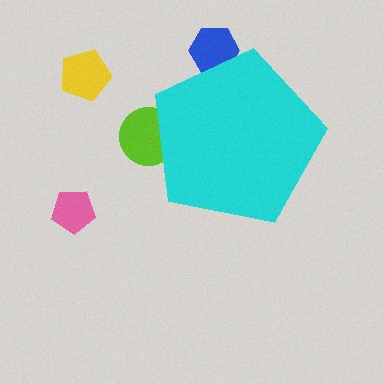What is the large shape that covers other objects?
A cyan pentagon.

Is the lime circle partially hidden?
Yes, the lime circle is partially hidden behind the cyan pentagon.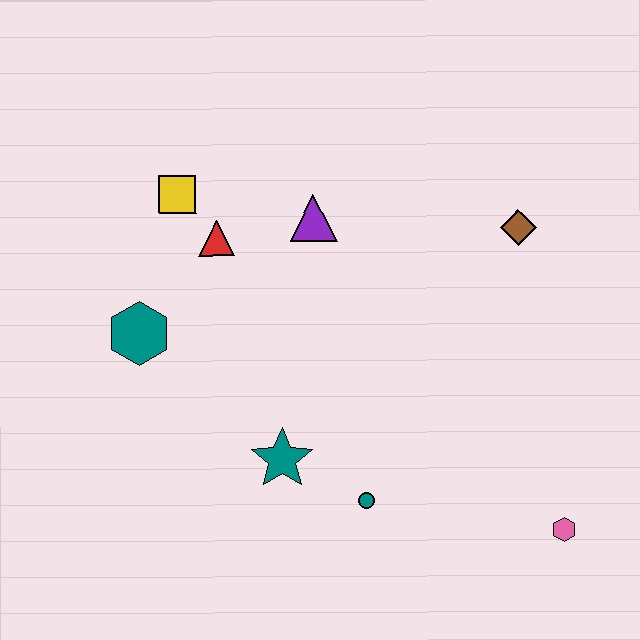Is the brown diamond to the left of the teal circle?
No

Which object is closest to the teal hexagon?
The red triangle is closest to the teal hexagon.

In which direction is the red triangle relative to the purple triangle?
The red triangle is to the left of the purple triangle.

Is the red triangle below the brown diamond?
Yes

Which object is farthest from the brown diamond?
The teal hexagon is farthest from the brown diamond.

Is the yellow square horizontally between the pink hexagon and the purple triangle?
No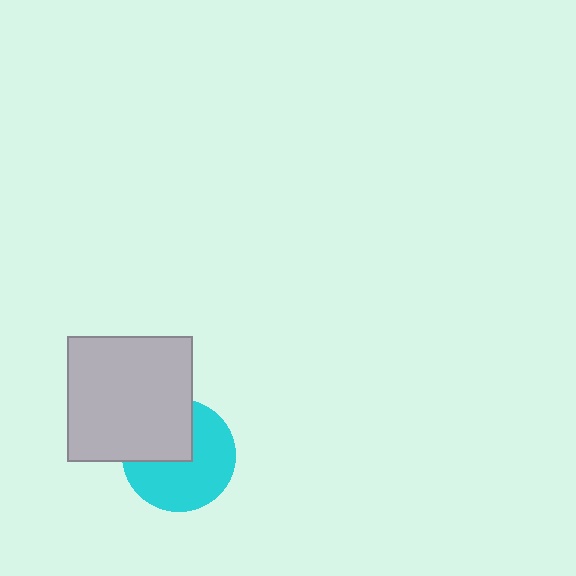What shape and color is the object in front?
The object in front is a light gray square.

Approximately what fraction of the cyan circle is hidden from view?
Roughly 37% of the cyan circle is hidden behind the light gray square.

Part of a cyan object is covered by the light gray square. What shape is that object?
It is a circle.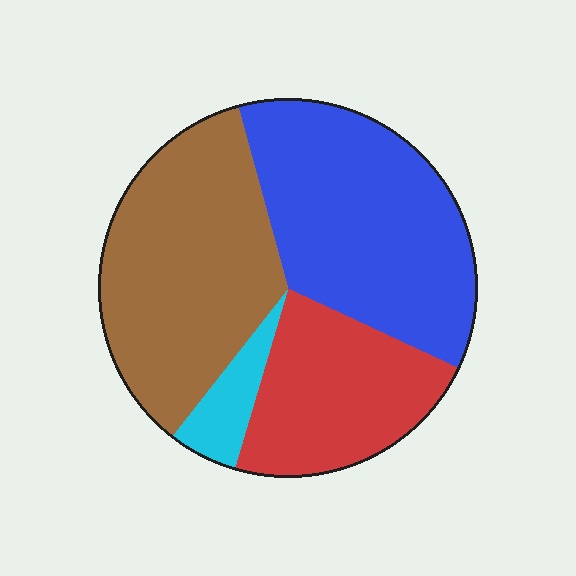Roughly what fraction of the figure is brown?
Brown covers 35% of the figure.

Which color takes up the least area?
Cyan, at roughly 5%.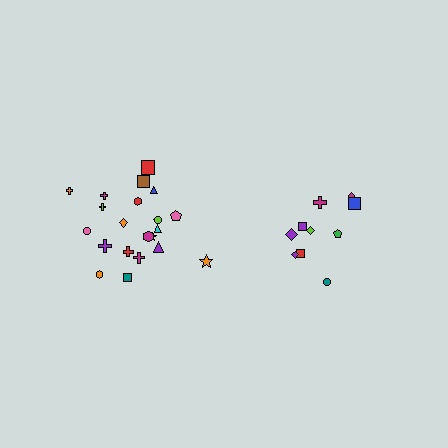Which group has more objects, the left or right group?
The left group.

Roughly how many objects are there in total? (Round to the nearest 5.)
Roughly 30 objects in total.